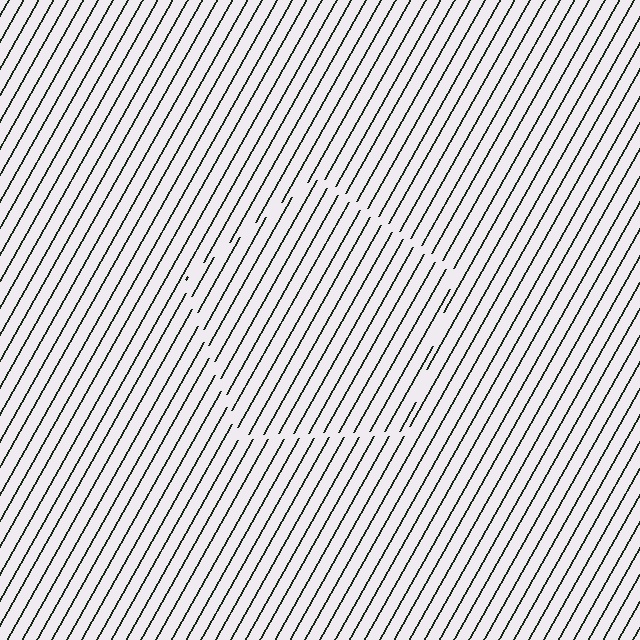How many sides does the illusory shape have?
5 sides — the line-ends trace a pentagon.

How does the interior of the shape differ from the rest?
The interior of the shape contains the same grating, shifted by half a period — the contour is defined by the phase discontinuity where line-ends from the inner and outer gratings abut.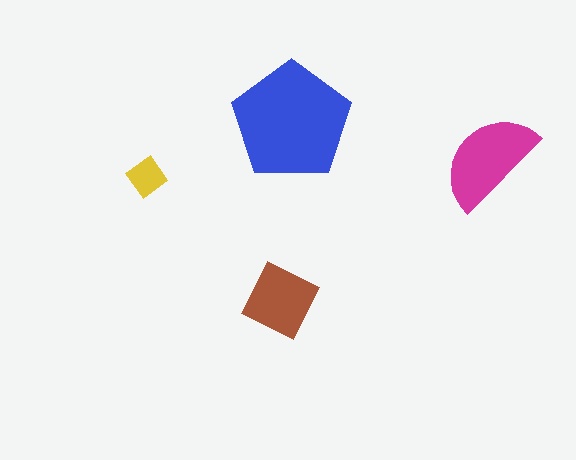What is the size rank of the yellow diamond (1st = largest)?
4th.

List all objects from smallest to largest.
The yellow diamond, the brown square, the magenta semicircle, the blue pentagon.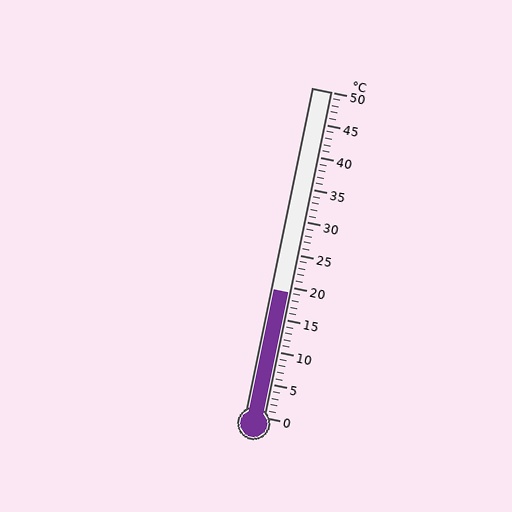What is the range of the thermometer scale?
The thermometer scale ranges from 0°C to 50°C.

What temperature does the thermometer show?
The thermometer shows approximately 19°C.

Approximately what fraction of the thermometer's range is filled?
The thermometer is filled to approximately 40% of its range.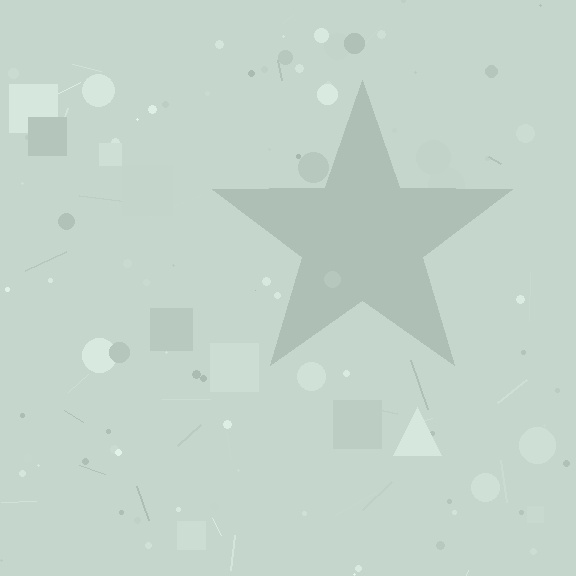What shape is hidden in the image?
A star is hidden in the image.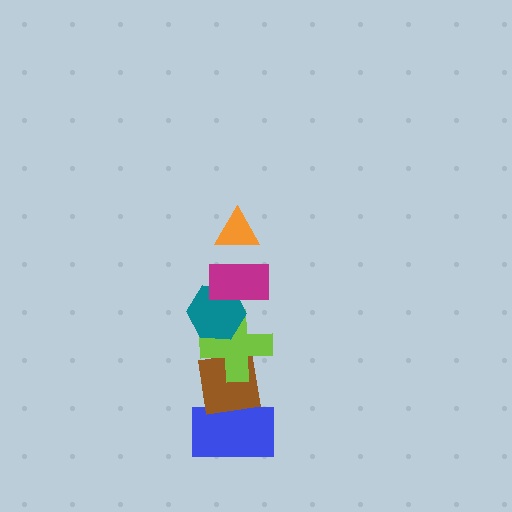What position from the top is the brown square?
The brown square is 5th from the top.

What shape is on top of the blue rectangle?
The brown square is on top of the blue rectangle.